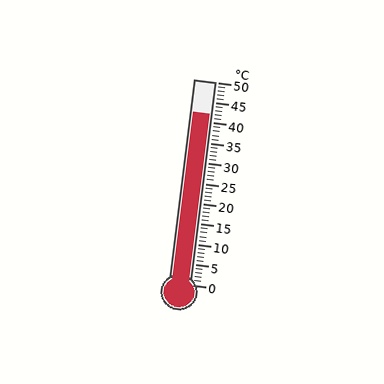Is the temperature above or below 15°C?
The temperature is above 15°C.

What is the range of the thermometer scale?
The thermometer scale ranges from 0°C to 50°C.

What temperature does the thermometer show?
The thermometer shows approximately 42°C.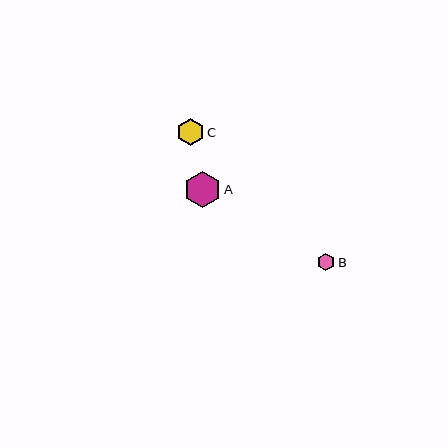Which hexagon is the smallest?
Hexagon B is the smallest with a size of approximately 17 pixels.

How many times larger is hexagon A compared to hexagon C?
Hexagon A is approximately 1.3 times the size of hexagon C.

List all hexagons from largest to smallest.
From largest to smallest: A, C, B.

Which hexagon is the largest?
Hexagon A is the largest with a size of approximately 36 pixels.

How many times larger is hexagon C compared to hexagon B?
Hexagon C is approximately 1.6 times the size of hexagon B.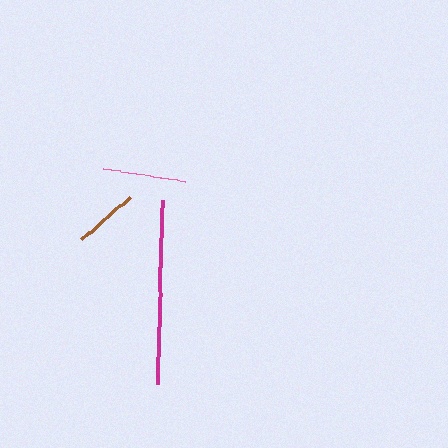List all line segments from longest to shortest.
From longest to shortest: magenta, pink, brown.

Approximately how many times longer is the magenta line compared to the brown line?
The magenta line is approximately 2.9 times the length of the brown line.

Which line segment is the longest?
The magenta line is the longest at approximately 184 pixels.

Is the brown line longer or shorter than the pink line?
The pink line is longer than the brown line.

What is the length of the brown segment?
The brown segment is approximately 64 pixels long.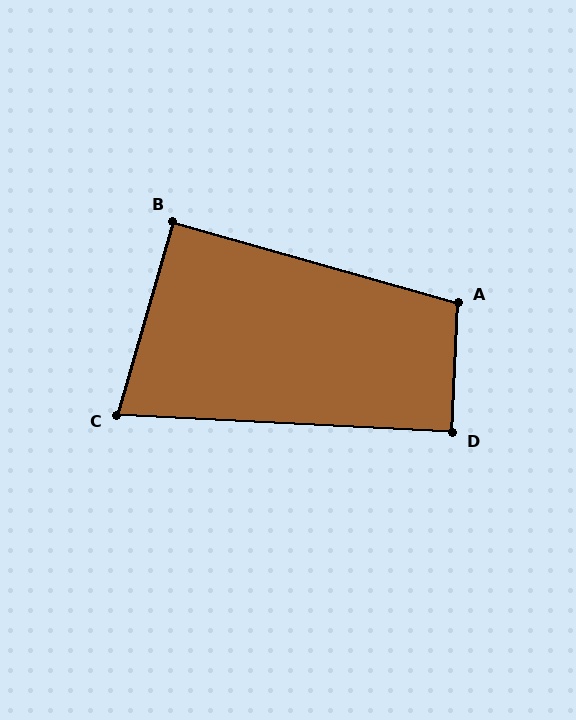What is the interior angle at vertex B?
Approximately 90 degrees (approximately right).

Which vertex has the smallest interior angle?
C, at approximately 77 degrees.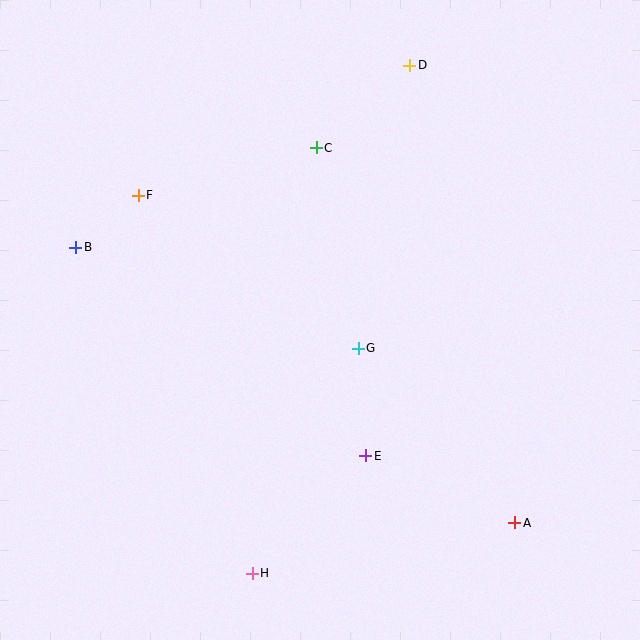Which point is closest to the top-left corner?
Point F is closest to the top-left corner.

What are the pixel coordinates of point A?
Point A is at (515, 523).